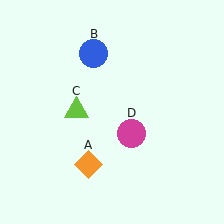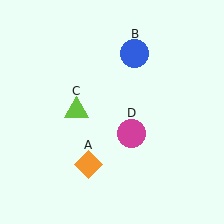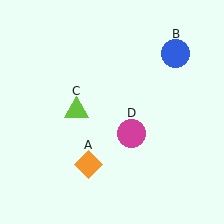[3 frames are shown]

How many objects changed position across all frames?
1 object changed position: blue circle (object B).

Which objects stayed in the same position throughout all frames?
Orange diamond (object A) and lime triangle (object C) and magenta circle (object D) remained stationary.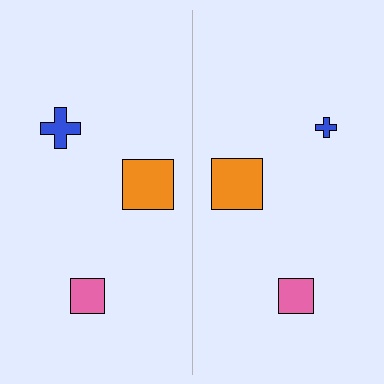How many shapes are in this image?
There are 6 shapes in this image.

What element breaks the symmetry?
The blue cross on the right side has a different size than its mirror counterpart.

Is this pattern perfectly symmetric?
No, the pattern is not perfectly symmetric. The blue cross on the right side has a different size than its mirror counterpart.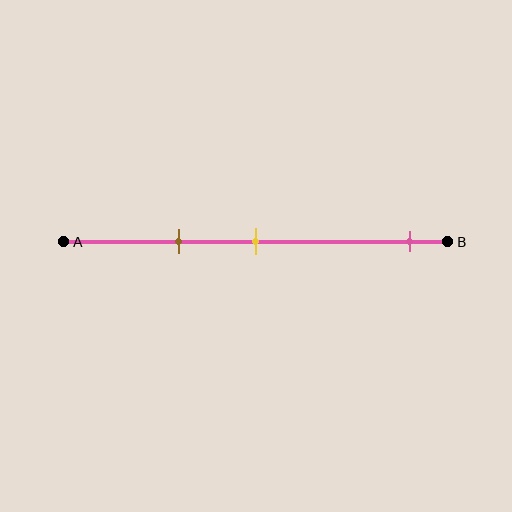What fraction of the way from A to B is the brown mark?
The brown mark is approximately 30% (0.3) of the way from A to B.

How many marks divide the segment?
There are 3 marks dividing the segment.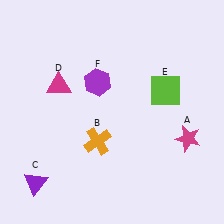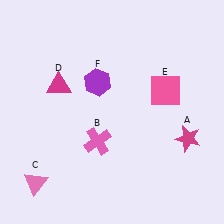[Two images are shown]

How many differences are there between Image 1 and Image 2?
There are 3 differences between the two images.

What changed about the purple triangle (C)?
In Image 1, C is purple. In Image 2, it changed to pink.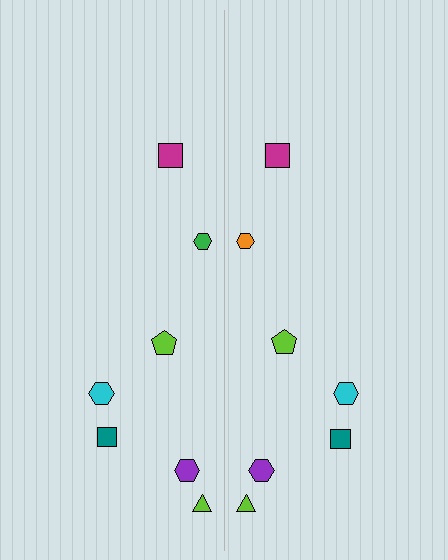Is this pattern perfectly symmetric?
No, the pattern is not perfectly symmetric. The orange hexagon on the right side breaks the symmetry — its mirror counterpart is green.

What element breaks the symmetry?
The orange hexagon on the right side breaks the symmetry — its mirror counterpart is green.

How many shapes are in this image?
There are 14 shapes in this image.